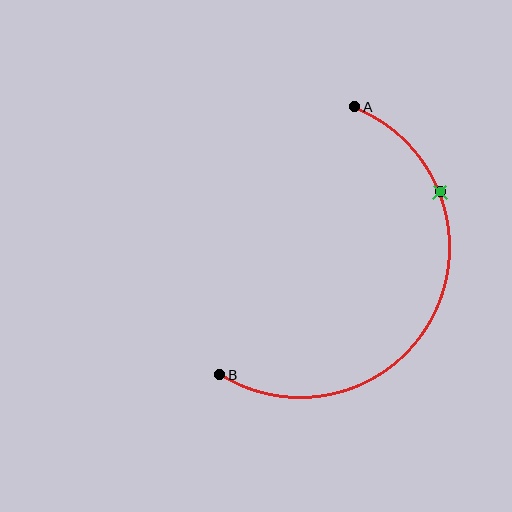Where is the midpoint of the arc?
The arc midpoint is the point on the curve farthest from the straight line joining A and B. It sits to the right of that line.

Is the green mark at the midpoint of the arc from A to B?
No. The green mark lies on the arc but is closer to endpoint A. The arc midpoint would be at the point on the curve equidistant along the arc from both A and B.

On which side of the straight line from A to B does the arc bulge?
The arc bulges to the right of the straight line connecting A and B.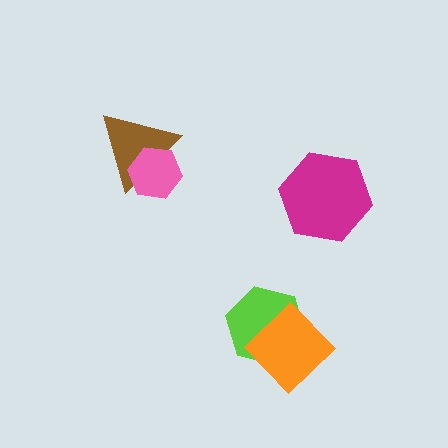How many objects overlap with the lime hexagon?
1 object overlaps with the lime hexagon.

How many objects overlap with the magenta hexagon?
0 objects overlap with the magenta hexagon.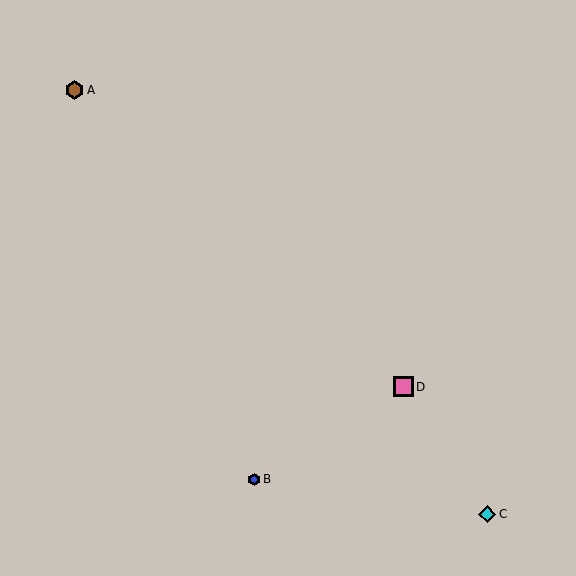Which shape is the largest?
The pink square (labeled D) is the largest.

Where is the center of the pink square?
The center of the pink square is at (403, 387).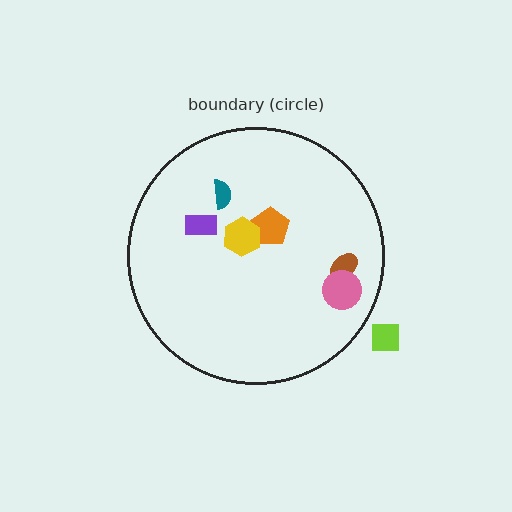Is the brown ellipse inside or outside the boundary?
Inside.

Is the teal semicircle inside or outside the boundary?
Inside.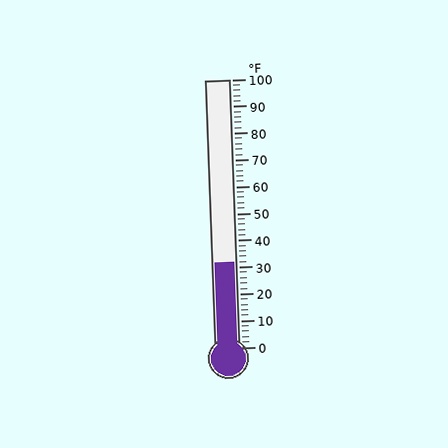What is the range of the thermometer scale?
The thermometer scale ranges from 0°F to 100°F.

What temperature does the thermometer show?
The thermometer shows approximately 32°F.